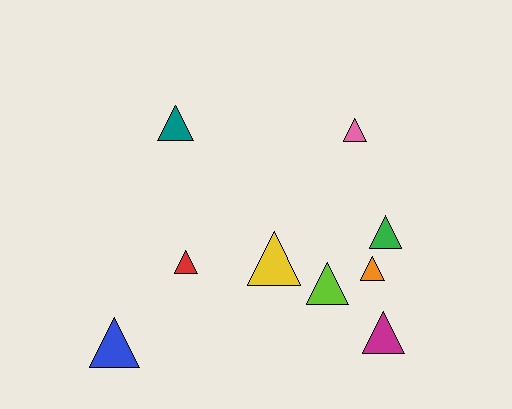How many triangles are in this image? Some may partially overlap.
There are 9 triangles.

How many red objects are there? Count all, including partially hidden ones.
There is 1 red object.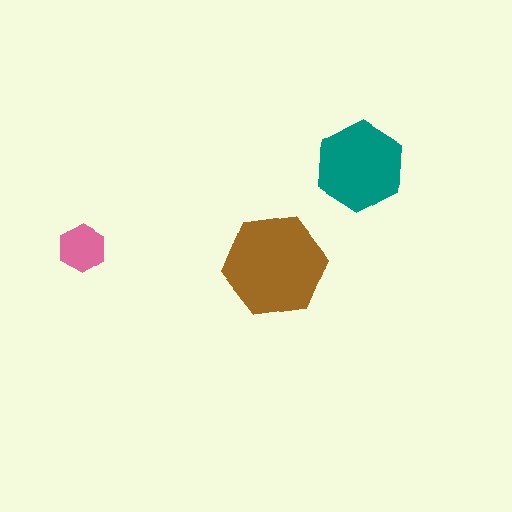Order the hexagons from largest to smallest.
the brown one, the teal one, the pink one.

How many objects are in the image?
There are 3 objects in the image.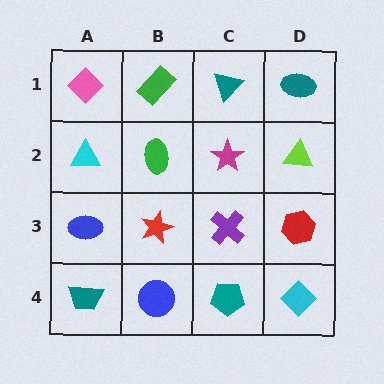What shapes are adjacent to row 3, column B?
A green ellipse (row 2, column B), a blue circle (row 4, column B), a blue ellipse (row 3, column A), a purple cross (row 3, column C).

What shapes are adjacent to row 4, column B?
A red star (row 3, column B), a teal trapezoid (row 4, column A), a teal pentagon (row 4, column C).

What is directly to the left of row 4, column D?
A teal pentagon.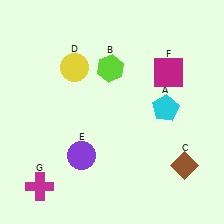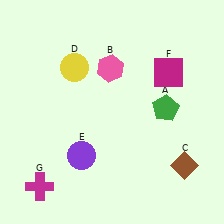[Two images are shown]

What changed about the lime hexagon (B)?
In Image 1, B is lime. In Image 2, it changed to pink.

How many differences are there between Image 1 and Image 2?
There are 2 differences between the two images.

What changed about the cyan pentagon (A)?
In Image 1, A is cyan. In Image 2, it changed to green.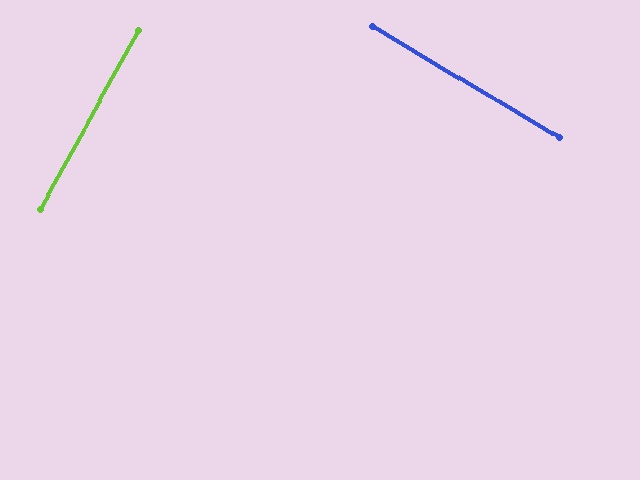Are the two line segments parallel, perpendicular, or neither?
Perpendicular — they meet at approximately 88°.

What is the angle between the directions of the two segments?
Approximately 88 degrees.